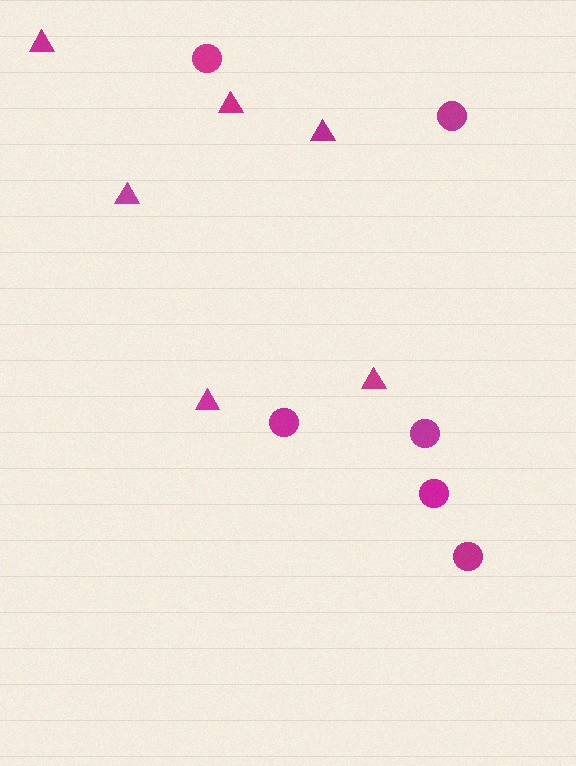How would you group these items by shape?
There are 2 groups: one group of triangles (6) and one group of circles (6).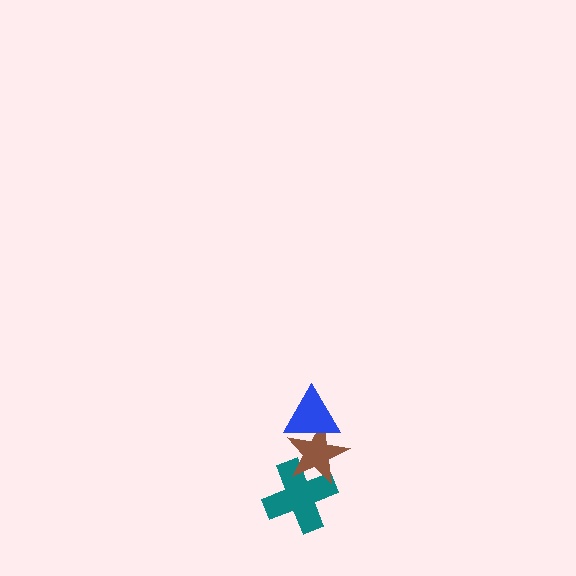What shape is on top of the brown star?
The blue triangle is on top of the brown star.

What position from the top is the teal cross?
The teal cross is 3rd from the top.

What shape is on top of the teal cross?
The brown star is on top of the teal cross.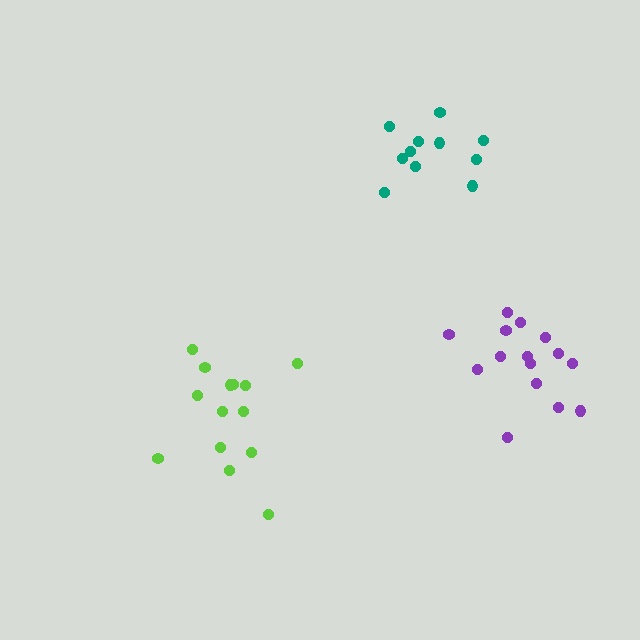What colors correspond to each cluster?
The clusters are colored: teal, lime, purple.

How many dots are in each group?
Group 1: 11 dots, Group 2: 14 dots, Group 3: 15 dots (40 total).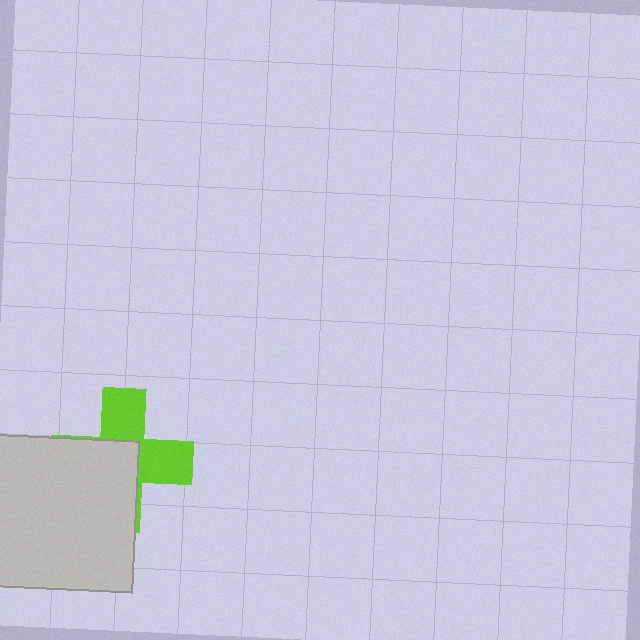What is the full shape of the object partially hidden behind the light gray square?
The partially hidden object is a lime cross.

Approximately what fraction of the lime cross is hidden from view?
Roughly 53% of the lime cross is hidden behind the light gray square.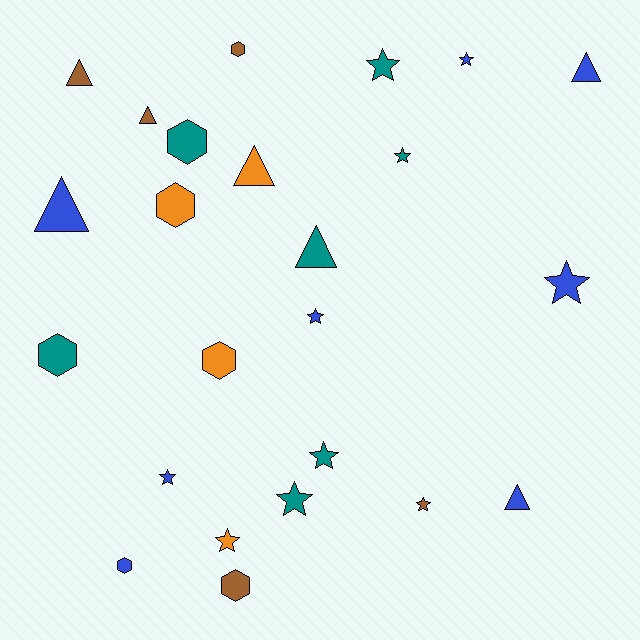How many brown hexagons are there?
There are 2 brown hexagons.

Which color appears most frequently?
Blue, with 8 objects.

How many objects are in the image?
There are 24 objects.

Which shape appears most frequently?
Star, with 10 objects.